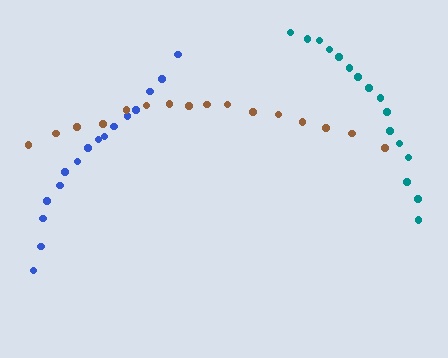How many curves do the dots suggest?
There are 3 distinct paths.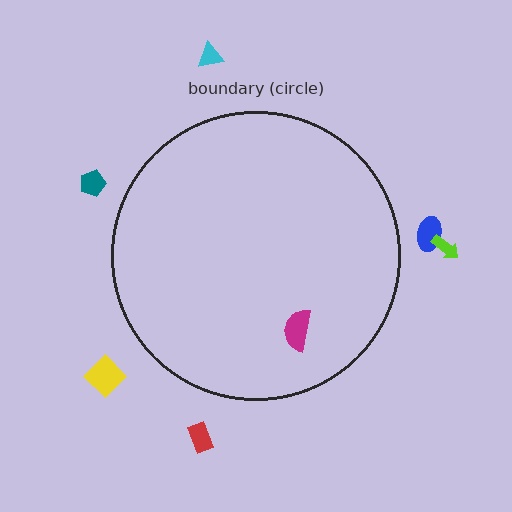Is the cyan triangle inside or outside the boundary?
Outside.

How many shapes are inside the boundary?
1 inside, 6 outside.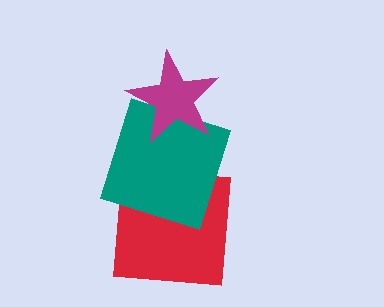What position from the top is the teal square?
The teal square is 2nd from the top.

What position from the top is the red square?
The red square is 3rd from the top.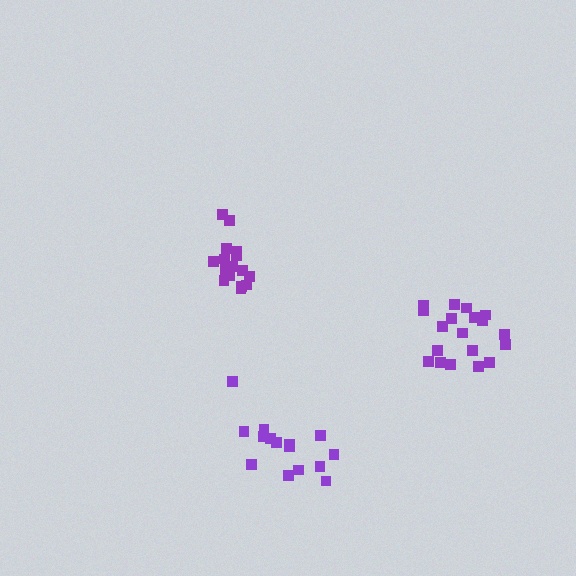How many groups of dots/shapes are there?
There are 3 groups.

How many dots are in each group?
Group 1: 16 dots, Group 2: 19 dots, Group 3: 15 dots (50 total).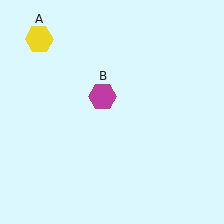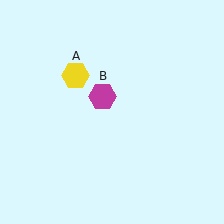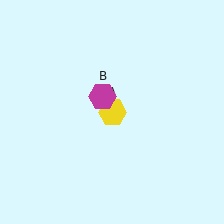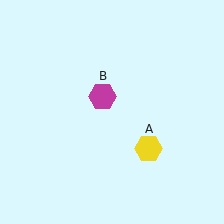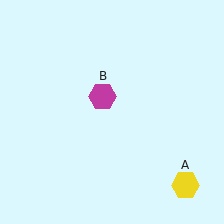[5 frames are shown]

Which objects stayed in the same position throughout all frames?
Magenta hexagon (object B) remained stationary.